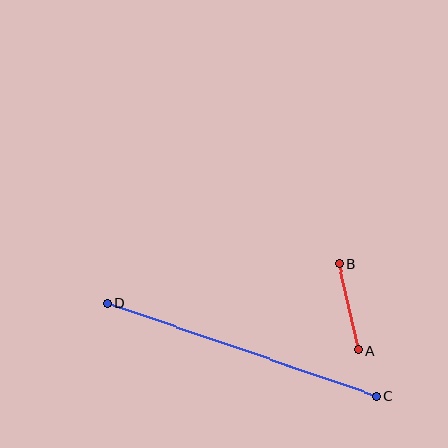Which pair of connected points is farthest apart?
Points C and D are farthest apart.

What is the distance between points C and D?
The distance is approximately 285 pixels.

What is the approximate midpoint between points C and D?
The midpoint is at approximately (242, 350) pixels.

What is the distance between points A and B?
The distance is approximately 88 pixels.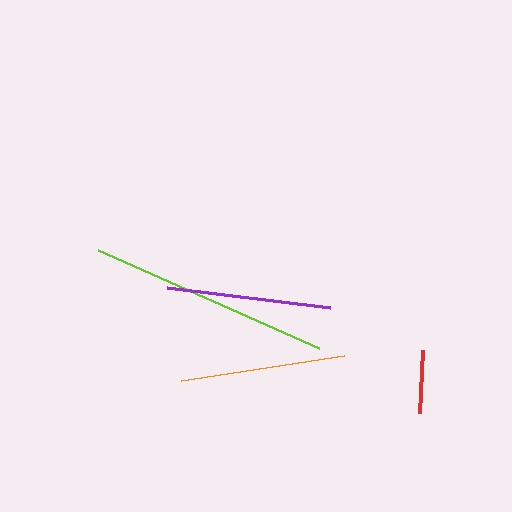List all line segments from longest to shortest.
From longest to shortest: lime, orange, purple, red.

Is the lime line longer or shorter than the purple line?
The lime line is longer than the purple line.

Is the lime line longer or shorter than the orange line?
The lime line is longer than the orange line.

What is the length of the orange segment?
The orange segment is approximately 165 pixels long.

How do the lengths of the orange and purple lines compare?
The orange and purple lines are approximately the same length.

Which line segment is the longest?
The lime line is the longest at approximately 242 pixels.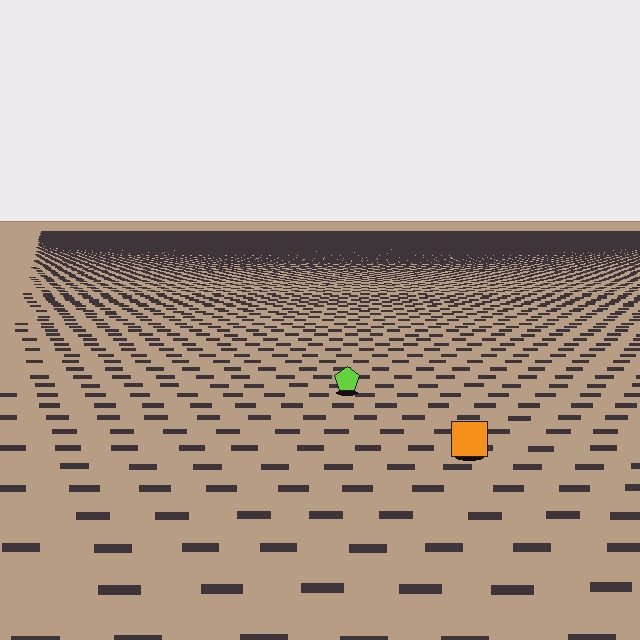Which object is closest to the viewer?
The orange square is closest. The texture marks near it are larger and more spread out.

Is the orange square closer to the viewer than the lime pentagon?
Yes. The orange square is closer — you can tell from the texture gradient: the ground texture is coarser near it.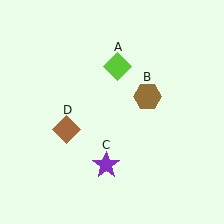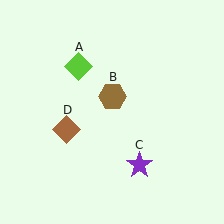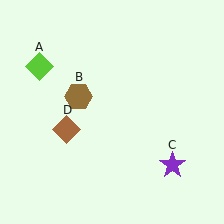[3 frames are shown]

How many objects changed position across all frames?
3 objects changed position: lime diamond (object A), brown hexagon (object B), purple star (object C).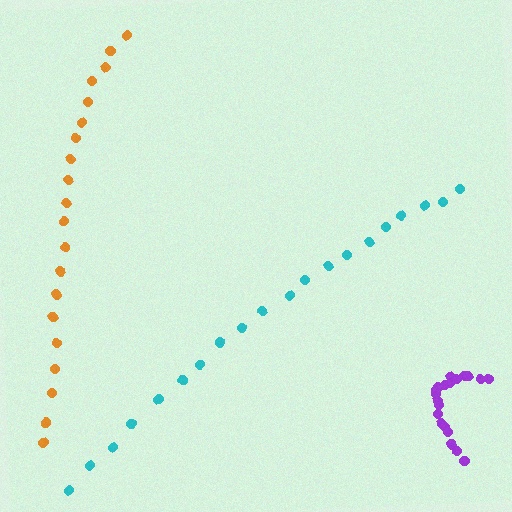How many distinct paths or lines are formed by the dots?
There are 3 distinct paths.